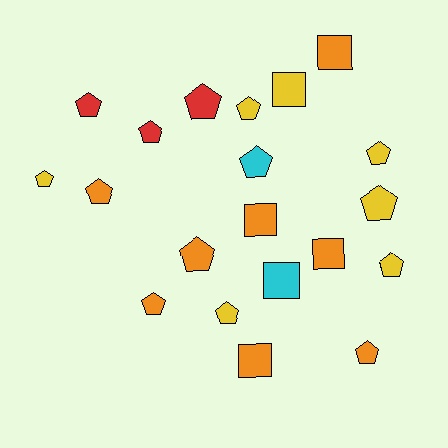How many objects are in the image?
There are 20 objects.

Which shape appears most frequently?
Pentagon, with 14 objects.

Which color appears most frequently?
Orange, with 8 objects.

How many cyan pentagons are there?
There is 1 cyan pentagon.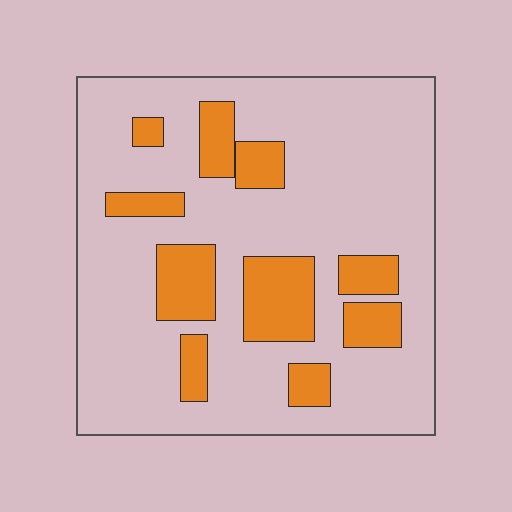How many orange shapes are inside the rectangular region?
10.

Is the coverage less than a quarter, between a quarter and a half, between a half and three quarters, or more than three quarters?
Less than a quarter.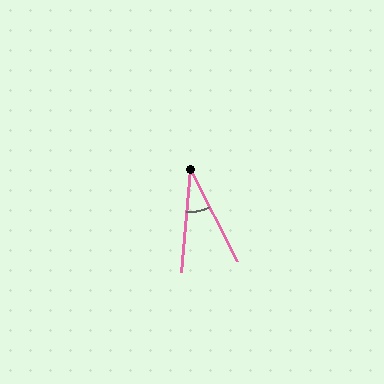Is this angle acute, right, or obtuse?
It is acute.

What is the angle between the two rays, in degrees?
Approximately 32 degrees.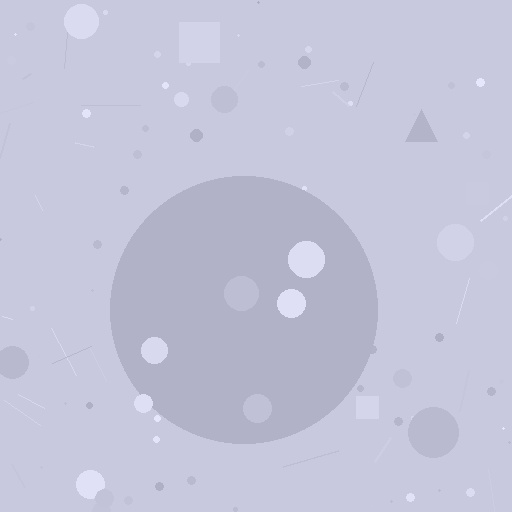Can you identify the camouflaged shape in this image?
The camouflaged shape is a circle.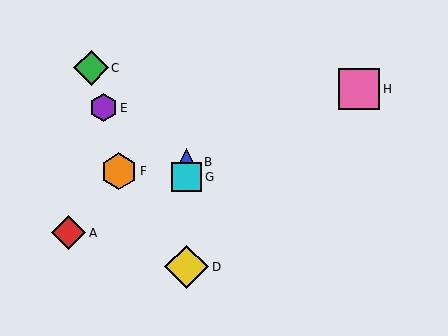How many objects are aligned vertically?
3 objects (B, D, G) are aligned vertically.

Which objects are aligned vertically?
Objects B, D, G are aligned vertically.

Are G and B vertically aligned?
Yes, both are at x≈187.